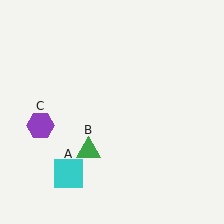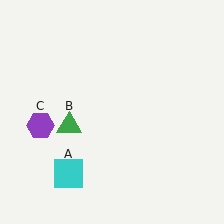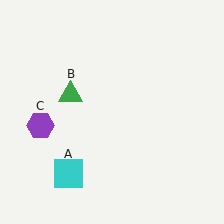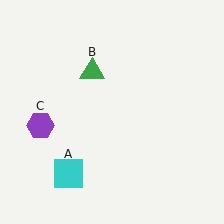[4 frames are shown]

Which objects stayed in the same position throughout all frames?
Cyan square (object A) and purple hexagon (object C) remained stationary.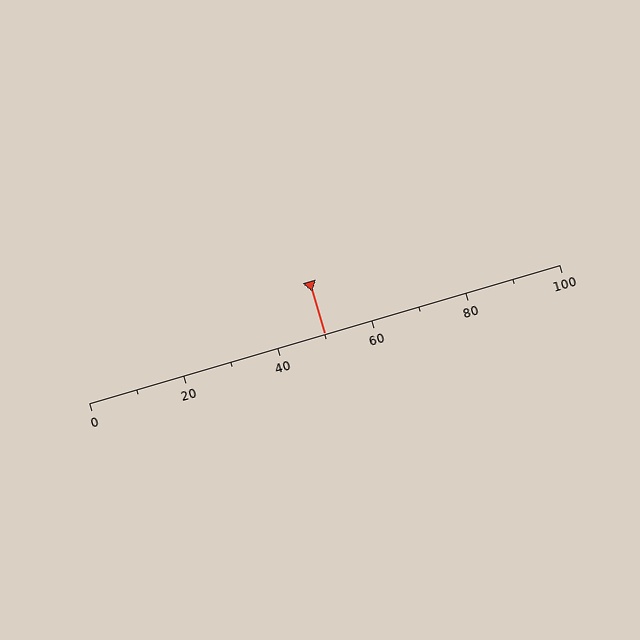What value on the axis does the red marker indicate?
The marker indicates approximately 50.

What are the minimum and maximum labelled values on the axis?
The axis runs from 0 to 100.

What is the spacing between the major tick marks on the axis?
The major ticks are spaced 20 apart.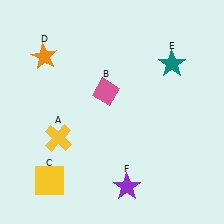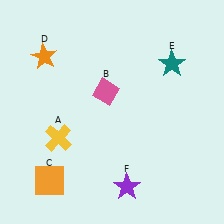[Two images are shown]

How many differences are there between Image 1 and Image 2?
There is 1 difference between the two images.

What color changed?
The square (C) changed from yellow in Image 1 to orange in Image 2.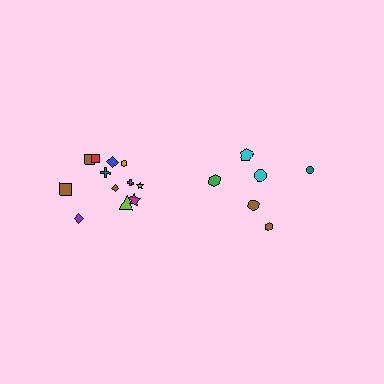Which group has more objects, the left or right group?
The left group.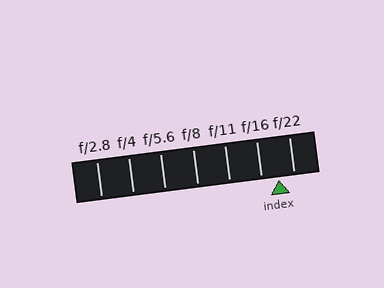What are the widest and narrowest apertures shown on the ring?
The widest aperture shown is f/2.8 and the narrowest is f/22.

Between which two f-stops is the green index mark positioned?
The index mark is between f/16 and f/22.